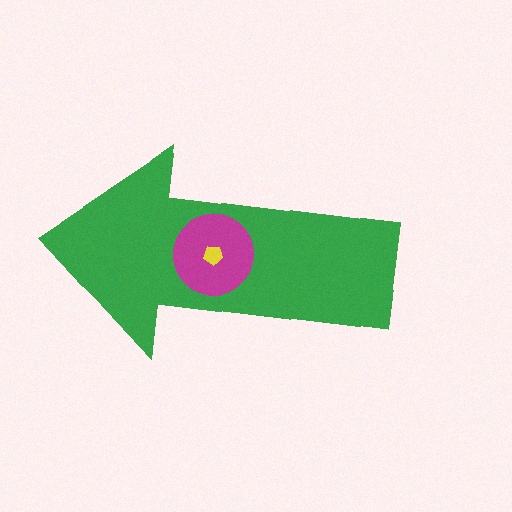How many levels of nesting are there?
3.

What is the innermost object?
The yellow pentagon.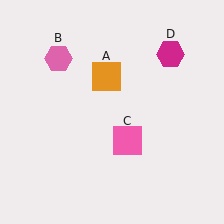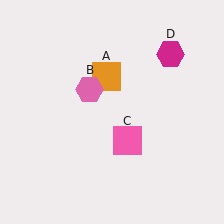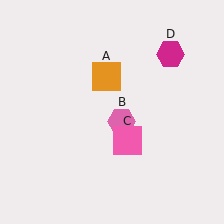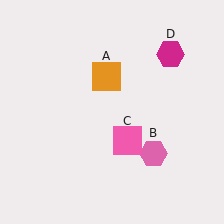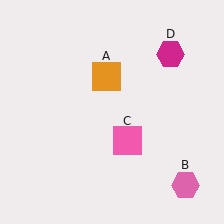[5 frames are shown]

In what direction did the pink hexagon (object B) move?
The pink hexagon (object B) moved down and to the right.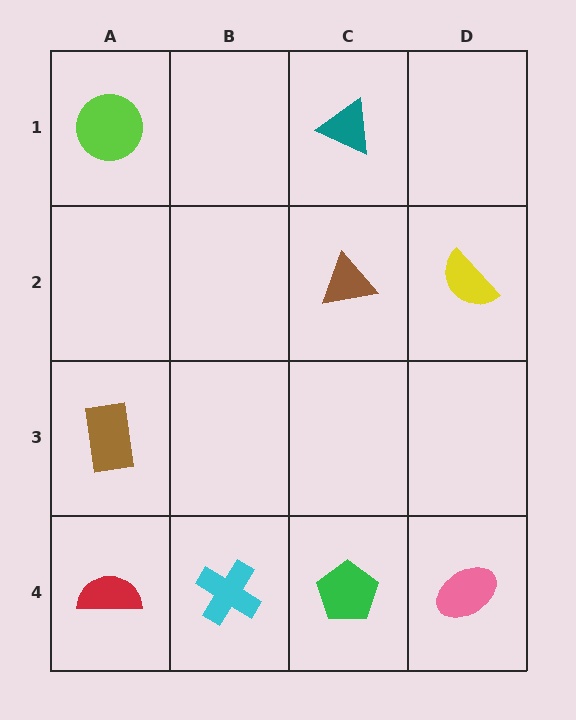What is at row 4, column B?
A cyan cross.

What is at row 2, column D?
A yellow semicircle.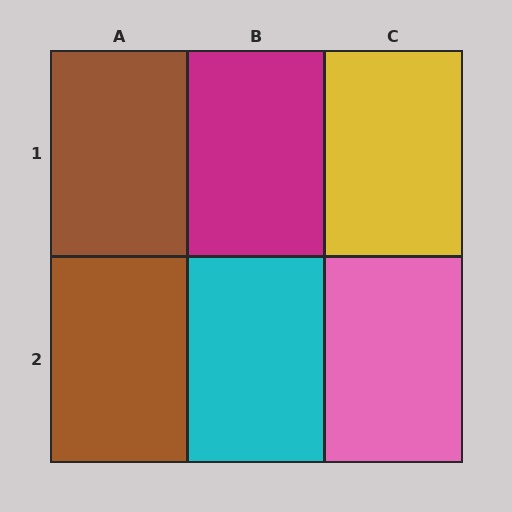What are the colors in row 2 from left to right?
Brown, cyan, pink.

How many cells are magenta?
1 cell is magenta.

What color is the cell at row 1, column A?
Brown.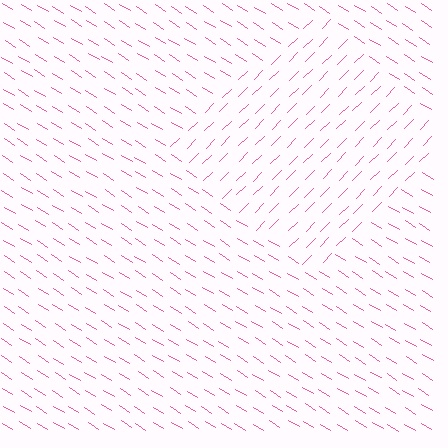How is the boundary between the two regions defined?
The boundary is defined purely by a change in line orientation (approximately 77 degrees difference). All lines are the same color and thickness.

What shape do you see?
I see a diamond.